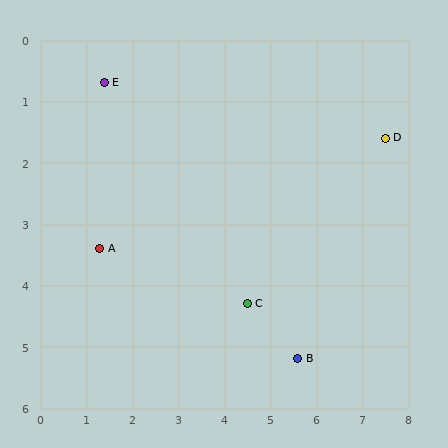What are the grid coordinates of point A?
Point A is at approximately (1.3, 3.4).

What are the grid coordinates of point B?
Point B is at approximately (5.6, 5.2).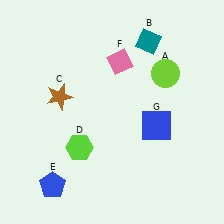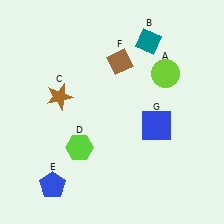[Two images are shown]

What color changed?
The diamond (F) changed from pink in Image 1 to brown in Image 2.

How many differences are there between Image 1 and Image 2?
There is 1 difference between the two images.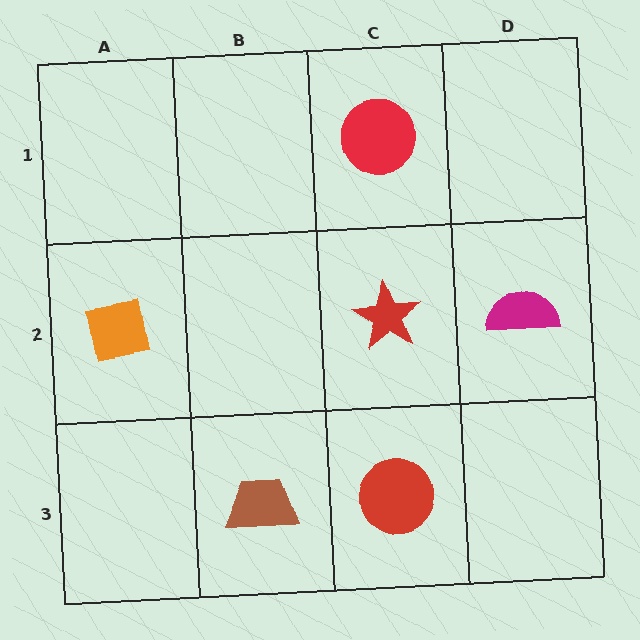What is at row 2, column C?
A red star.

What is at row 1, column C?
A red circle.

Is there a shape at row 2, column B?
No, that cell is empty.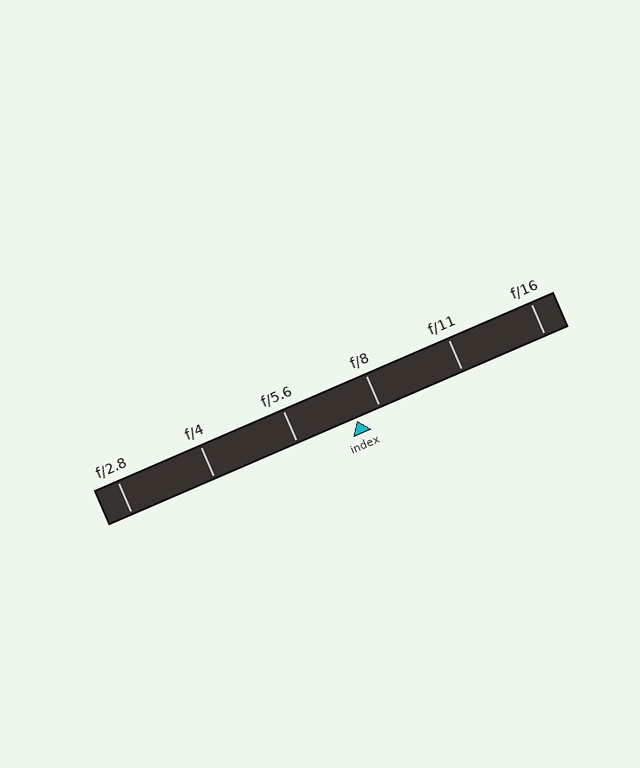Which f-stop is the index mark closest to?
The index mark is closest to f/8.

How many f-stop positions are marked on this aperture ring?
There are 6 f-stop positions marked.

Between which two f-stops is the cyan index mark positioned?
The index mark is between f/5.6 and f/8.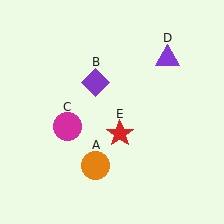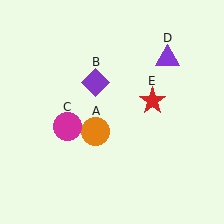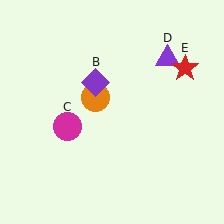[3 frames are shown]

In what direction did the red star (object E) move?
The red star (object E) moved up and to the right.